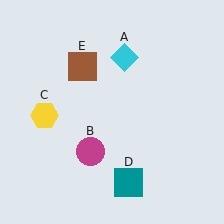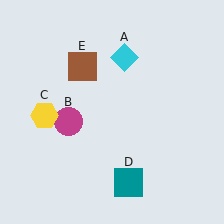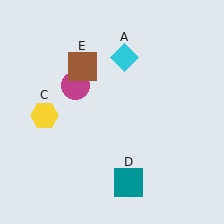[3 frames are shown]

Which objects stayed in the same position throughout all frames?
Cyan diamond (object A) and yellow hexagon (object C) and teal square (object D) and brown square (object E) remained stationary.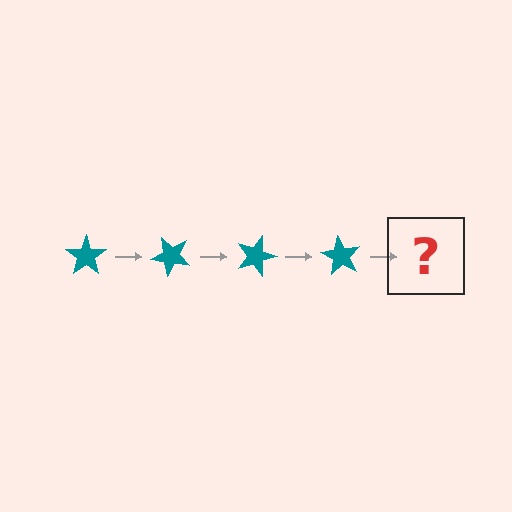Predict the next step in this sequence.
The next step is a teal star rotated 180 degrees.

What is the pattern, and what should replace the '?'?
The pattern is that the star rotates 45 degrees each step. The '?' should be a teal star rotated 180 degrees.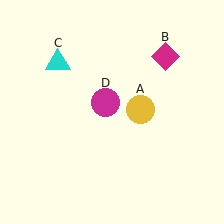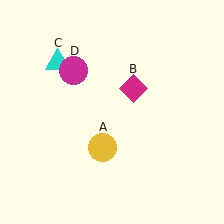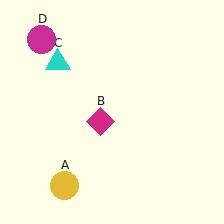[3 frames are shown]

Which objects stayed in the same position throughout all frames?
Cyan triangle (object C) remained stationary.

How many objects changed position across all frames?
3 objects changed position: yellow circle (object A), magenta diamond (object B), magenta circle (object D).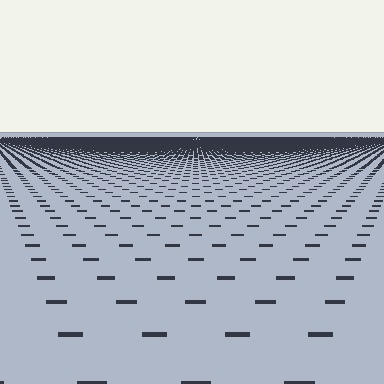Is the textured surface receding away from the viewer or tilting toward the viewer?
The surface is receding away from the viewer. Texture elements get smaller and denser toward the top.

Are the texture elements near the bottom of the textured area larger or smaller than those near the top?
Larger. Near the bottom, elements are closer to the viewer and appear at a bigger on-screen size.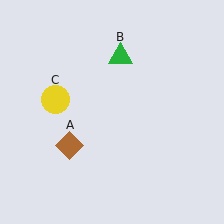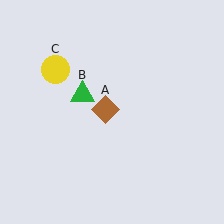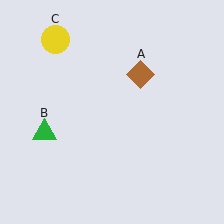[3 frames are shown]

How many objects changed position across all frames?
3 objects changed position: brown diamond (object A), green triangle (object B), yellow circle (object C).